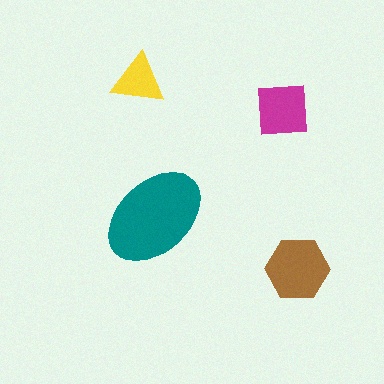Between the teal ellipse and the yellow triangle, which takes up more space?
The teal ellipse.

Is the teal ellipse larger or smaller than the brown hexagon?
Larger.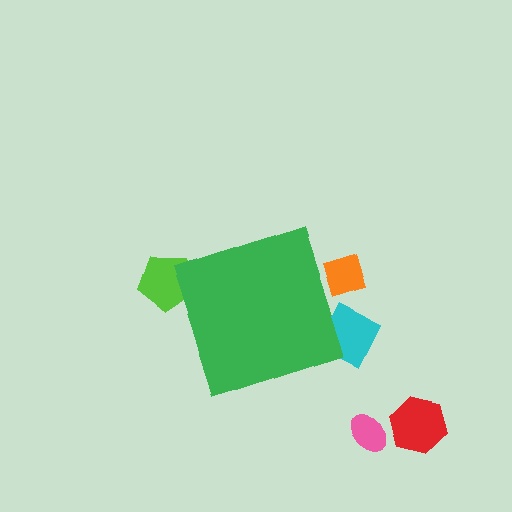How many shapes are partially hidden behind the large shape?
3 shapes are partially hidden.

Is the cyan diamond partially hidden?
Yes, the cyan diamond is partially hidden behind the green diamond.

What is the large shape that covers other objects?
A green diamond.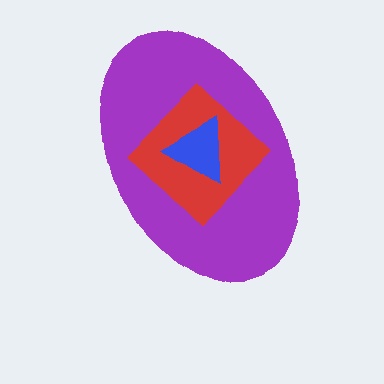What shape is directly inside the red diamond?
The blue triangle.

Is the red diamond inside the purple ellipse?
Yes.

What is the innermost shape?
The blue triangle.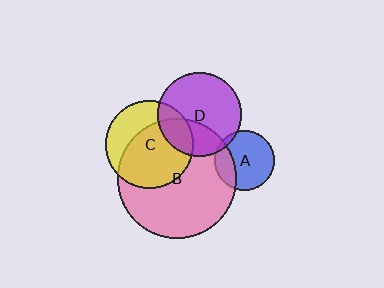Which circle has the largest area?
Circle B (pink).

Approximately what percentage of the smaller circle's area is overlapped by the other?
Approximately 20%.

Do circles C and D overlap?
Yes.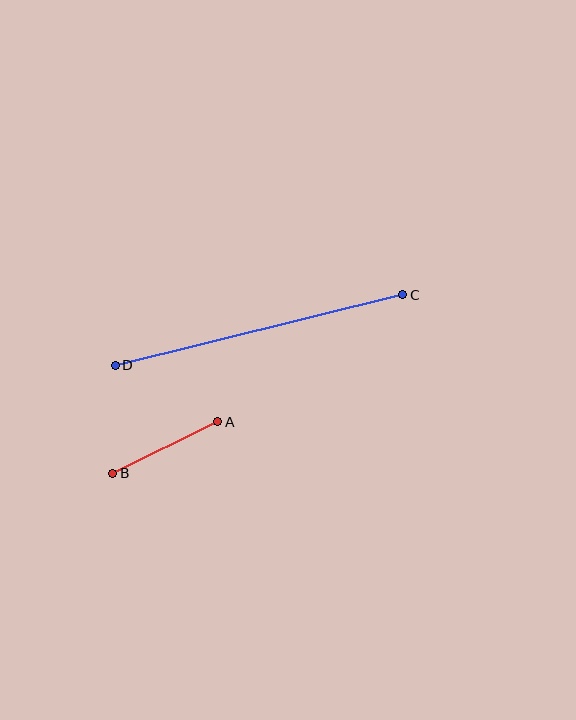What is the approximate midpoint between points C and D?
The midpoint is at approximately (259, 330) pixels.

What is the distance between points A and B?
The distance is approximately 117 pixels.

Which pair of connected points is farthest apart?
Points C and D are farthest apart.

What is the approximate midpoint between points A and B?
The midpoint is at approximately (165, 447) pixels.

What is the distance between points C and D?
The distance is approximately 296 pixels.